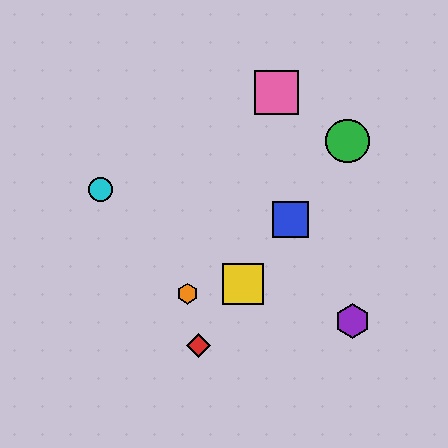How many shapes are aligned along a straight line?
4 shapes (the red diamond, the blue square, the green circle, the yellow square) are aligned along a straight line.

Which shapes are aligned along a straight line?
The red diamond, the blue square, the green circle, the yellow square are aligned along a straight line.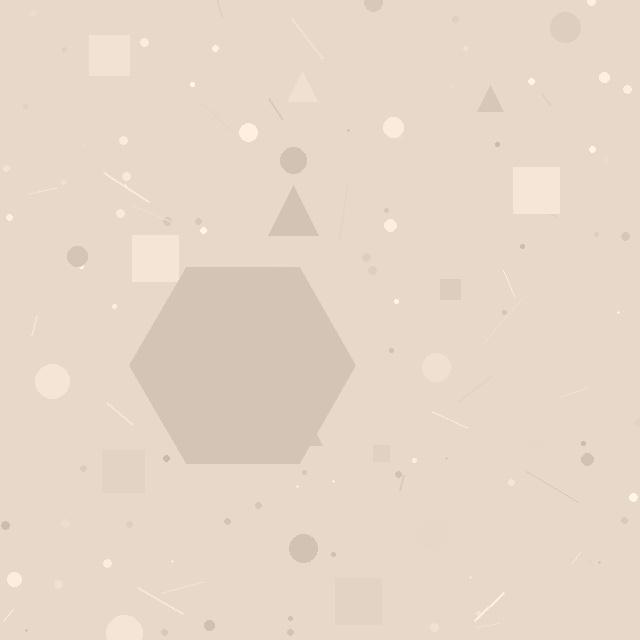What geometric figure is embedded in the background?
A hexagon is embedded in the background.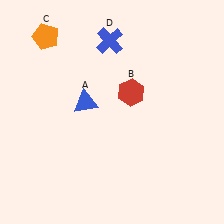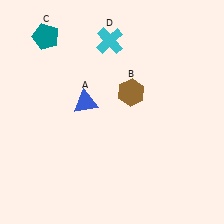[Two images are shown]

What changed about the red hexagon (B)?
In Image 1, B is red. In Image 2, it changed to brown.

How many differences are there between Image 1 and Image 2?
There are 3 differences between the two images.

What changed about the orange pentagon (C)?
In Image 1, C is orange. In Image 2, it changed to teal.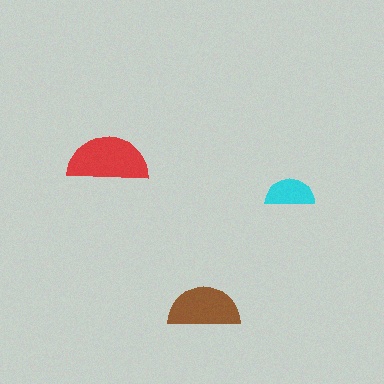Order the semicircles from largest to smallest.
the red one, the brown one, the cyan one.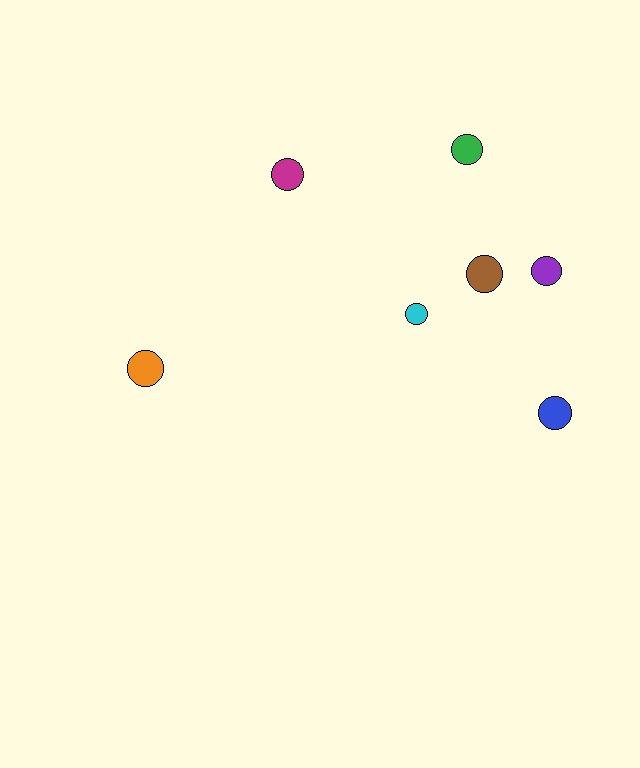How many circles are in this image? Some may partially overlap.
There are 7 circles.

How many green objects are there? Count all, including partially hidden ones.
There is 1 green object.